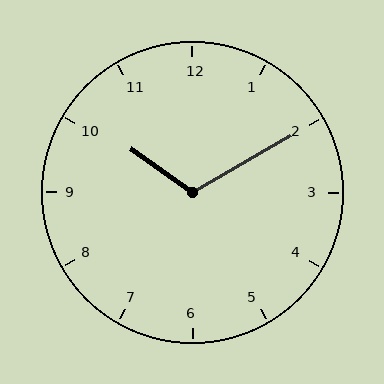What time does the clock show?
10:10.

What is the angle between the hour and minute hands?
Approximately 115 degrees.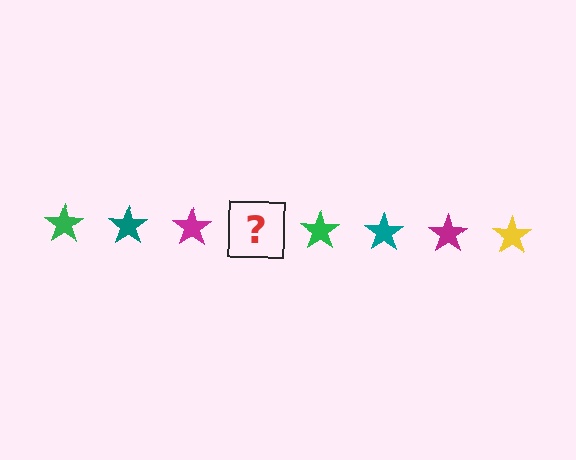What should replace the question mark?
The question mark should be replaced with a yellow star.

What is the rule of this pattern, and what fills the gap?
The rule is that the pattern cycles through green, teal, magenta, yellow stars. The gap should be filled with a yellow star.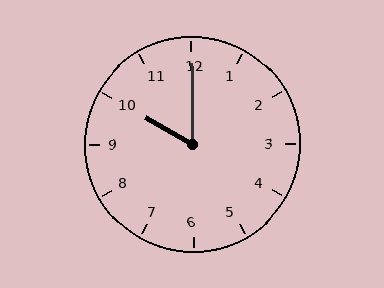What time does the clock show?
10:00.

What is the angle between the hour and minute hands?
Approximately 60 degrees.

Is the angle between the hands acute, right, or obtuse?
It is acute.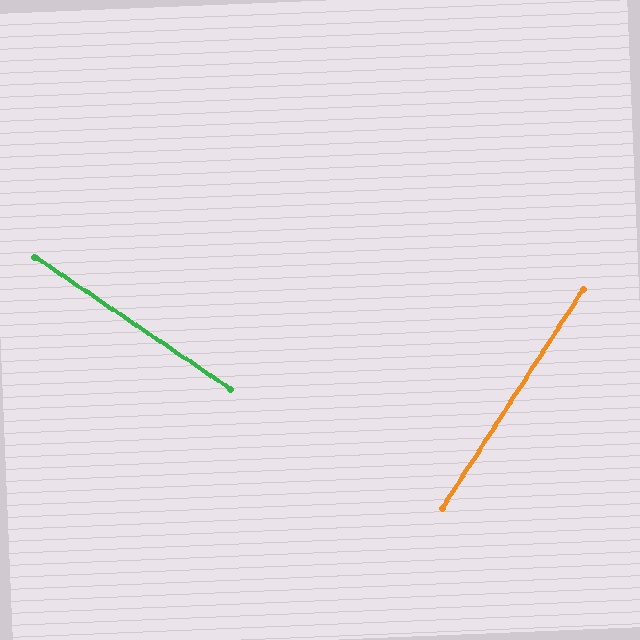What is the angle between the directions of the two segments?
Approximately 89 degrees.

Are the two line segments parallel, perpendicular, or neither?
Perpendicular — they meet at approximately 89°.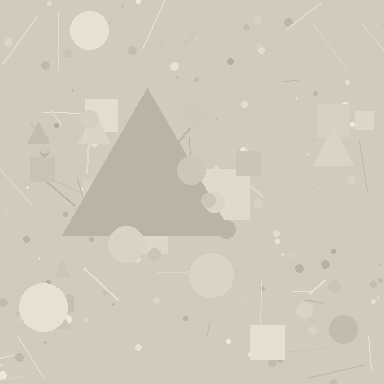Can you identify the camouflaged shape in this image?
The camouflaged shape is a triangle.